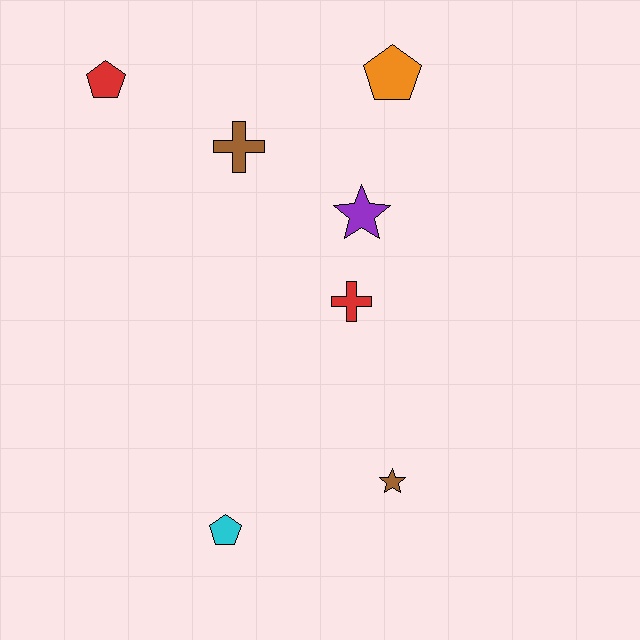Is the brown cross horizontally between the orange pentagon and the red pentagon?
Yes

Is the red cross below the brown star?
No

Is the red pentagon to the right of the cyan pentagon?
No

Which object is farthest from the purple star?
The cyan pentagon is farthest from the purple star.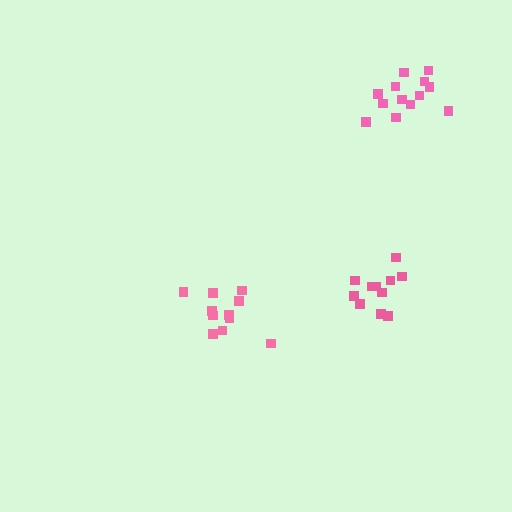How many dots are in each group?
Group 1: 12 dots, Group 2: 12 dots, Group 3: 13 dots (37 total).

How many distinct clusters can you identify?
There are 3 distinct clusters.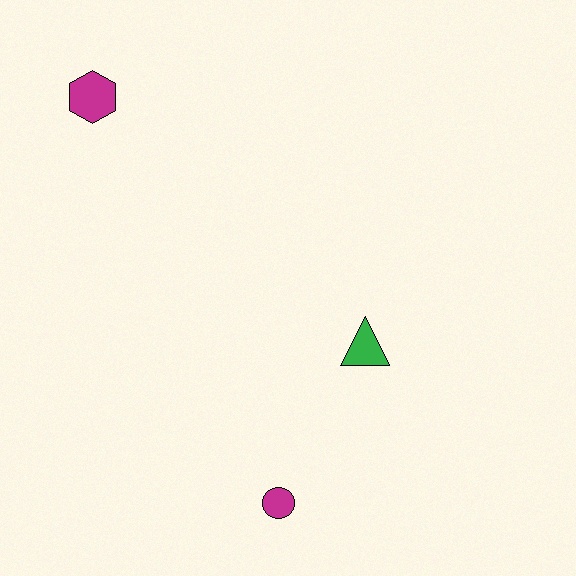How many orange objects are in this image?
There are no orange objects.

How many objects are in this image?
There are 3 objects.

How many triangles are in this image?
There is 1 triangle.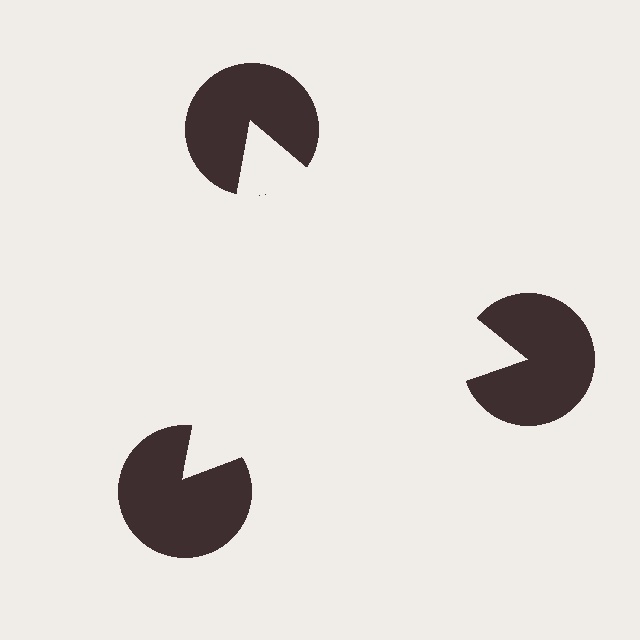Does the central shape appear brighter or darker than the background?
It typically appears slightly brighter than the background, even though no actual brightness change is drawn.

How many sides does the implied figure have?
3 sides.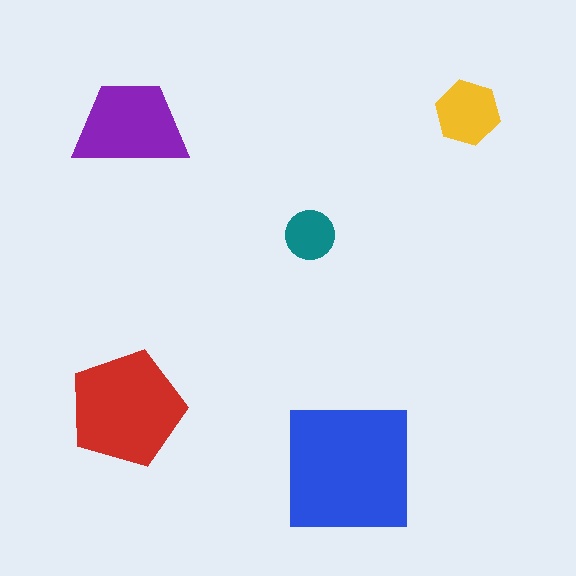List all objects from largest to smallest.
The blue square, the red pentagon, the purple trapezoid, the yellow hexagon, the teal circle.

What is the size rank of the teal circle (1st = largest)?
5th.